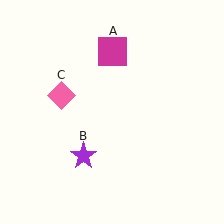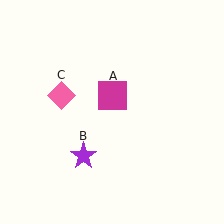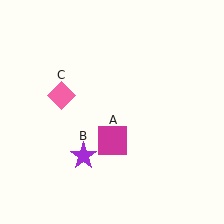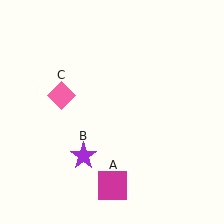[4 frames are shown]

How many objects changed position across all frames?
1 object changed position: magenta square (object A).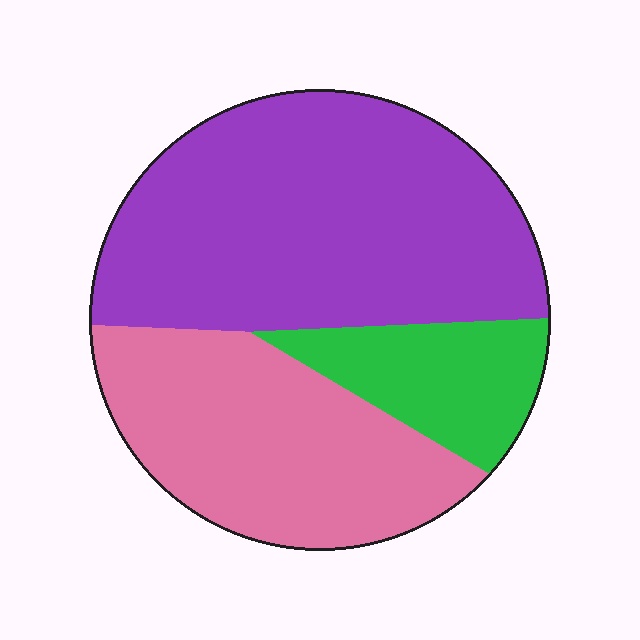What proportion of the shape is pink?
Pink covers roughly 35% of the shape.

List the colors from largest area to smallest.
From largest to smallest: purple, pink, green.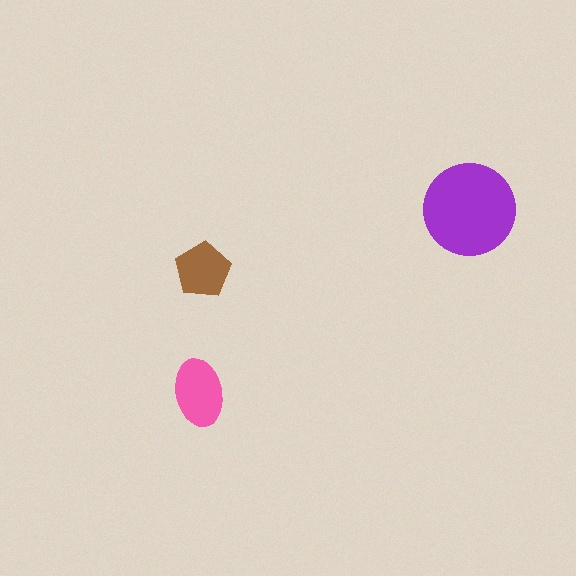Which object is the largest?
The purple circle.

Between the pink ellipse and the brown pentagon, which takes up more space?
The pink ellipse.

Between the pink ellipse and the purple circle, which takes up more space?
The purple circle.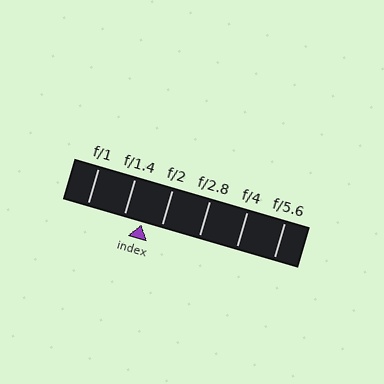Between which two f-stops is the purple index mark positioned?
The index mark is between f/1.4 and f/2.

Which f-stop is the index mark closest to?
The index mark is closest to f/1.4.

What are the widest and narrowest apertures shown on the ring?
The widest aperture shown is f/1 and the narrowest is f/5.6.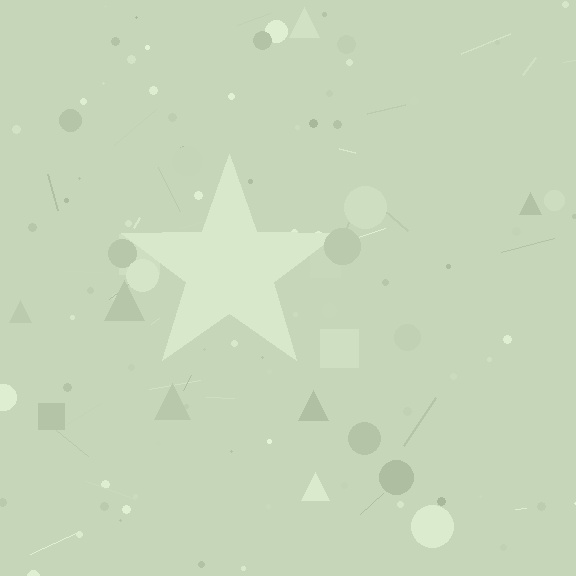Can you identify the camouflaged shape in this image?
The camouflaged shape is a star.